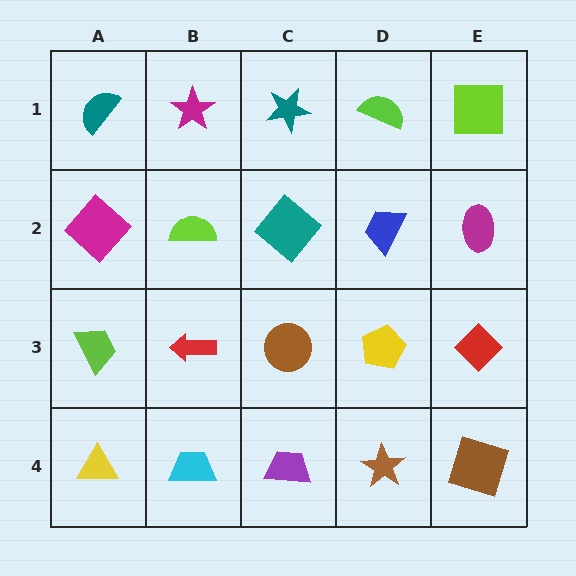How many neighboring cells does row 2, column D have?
4.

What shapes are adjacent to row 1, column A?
A magenta diamond (row 2, column A), a magenta star (row 1, column B).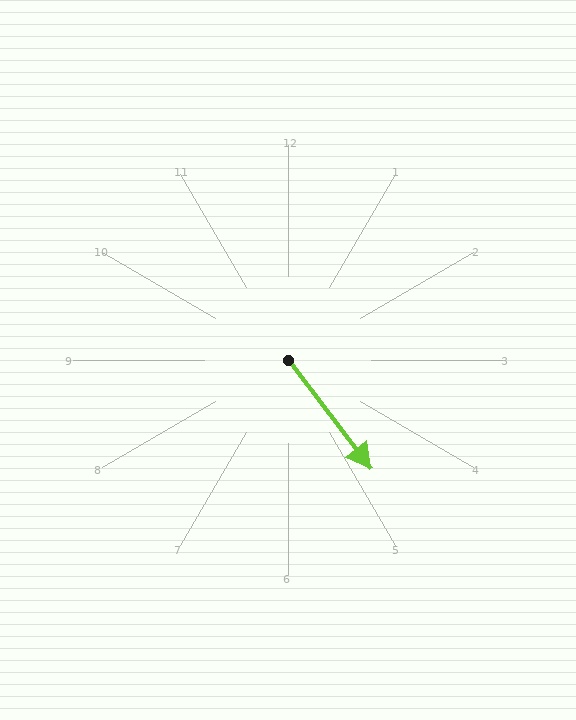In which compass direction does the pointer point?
Southeast.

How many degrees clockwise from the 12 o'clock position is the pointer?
Approximately 143 degrees.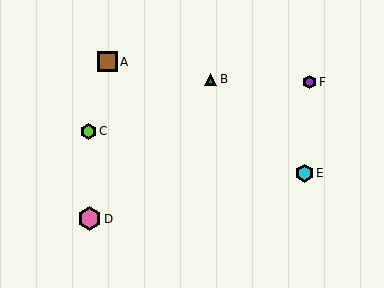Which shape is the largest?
The pink hexagon (labeled D) is the largest.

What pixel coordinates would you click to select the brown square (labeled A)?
Click at (108, 62) to select the brown square A.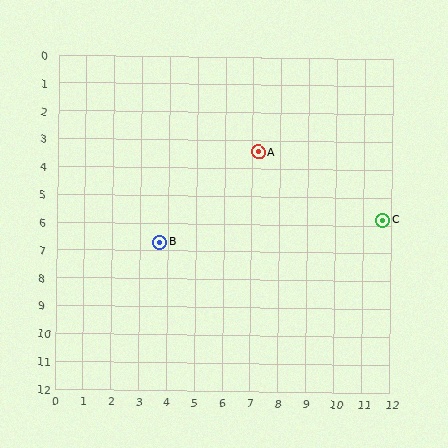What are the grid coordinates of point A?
Point A is at approximately (7.2, 3.4).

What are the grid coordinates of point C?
Point C is at approximately (11.7, 5.8).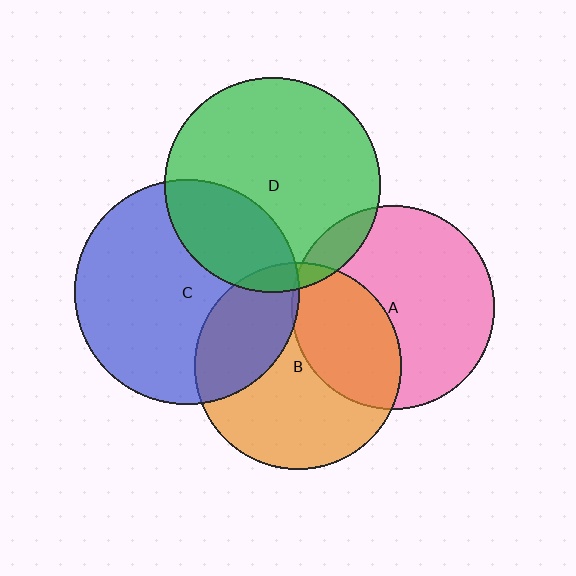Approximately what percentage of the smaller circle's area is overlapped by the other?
Approximately 10%.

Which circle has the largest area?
Circle C (blue).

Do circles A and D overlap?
Yes.